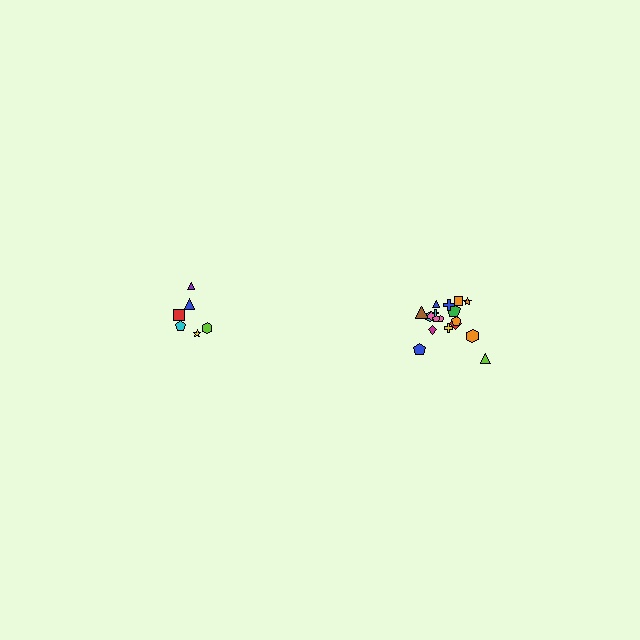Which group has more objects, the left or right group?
The right group.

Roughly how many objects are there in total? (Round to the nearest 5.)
Roughly 25 objects in total.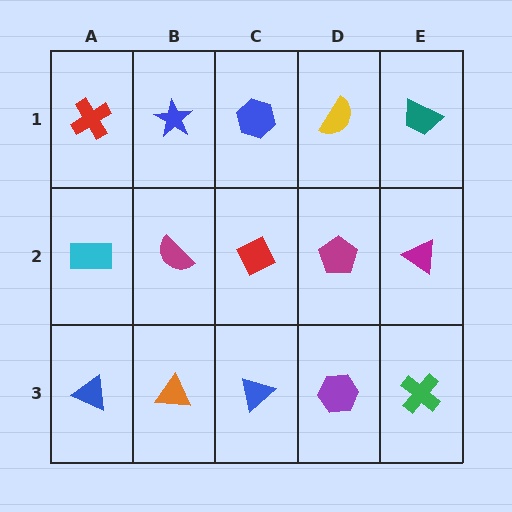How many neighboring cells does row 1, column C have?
3.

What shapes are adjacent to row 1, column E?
A magenta triangle (row 2, column E), a yellow semicircle (row 1, column D).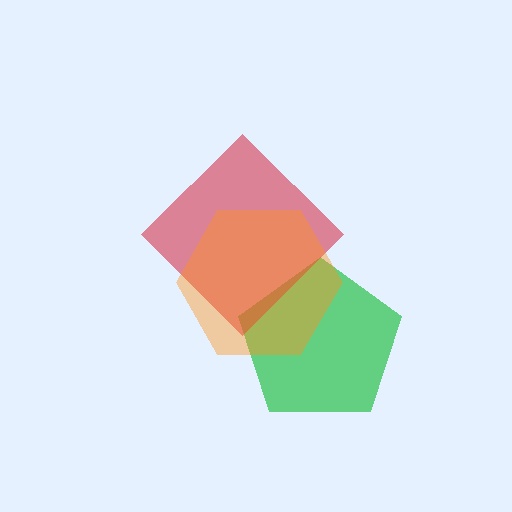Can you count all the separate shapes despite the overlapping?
Yes, there are 3 separate shapes.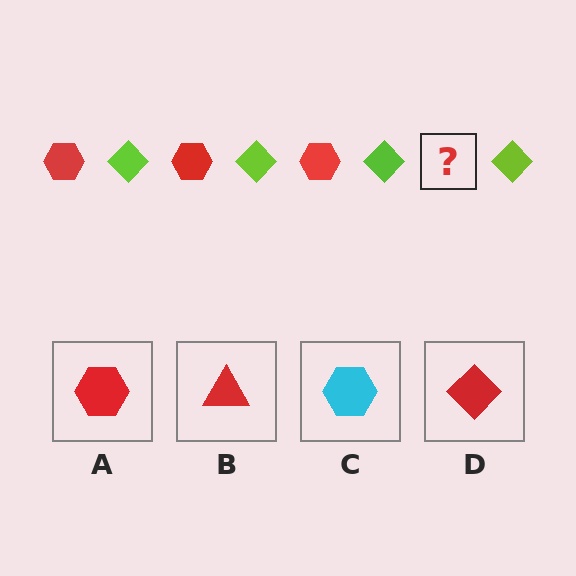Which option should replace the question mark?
Option A.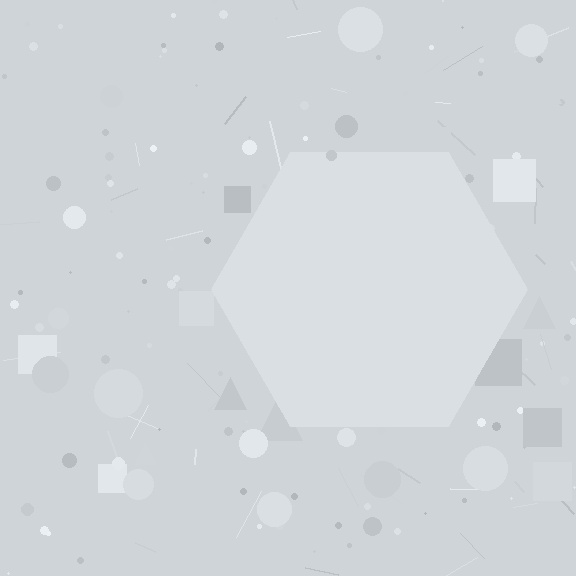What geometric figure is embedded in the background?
A hexagon is embedded in the background.